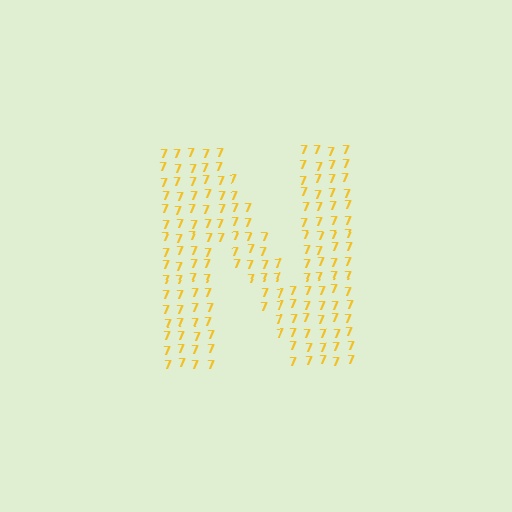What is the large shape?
The large shape is the letter N.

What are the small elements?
The small elements are digit 7's.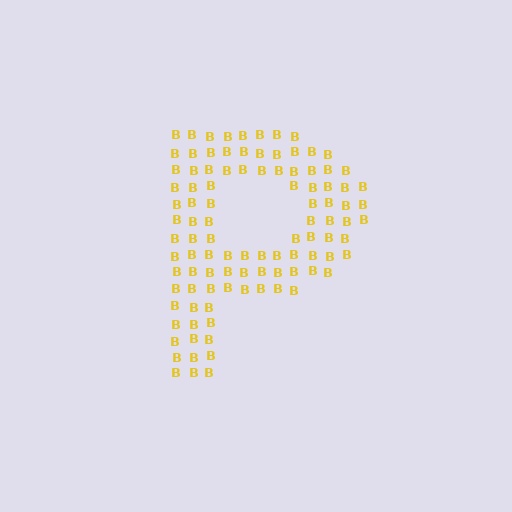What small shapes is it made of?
It is made of small letter B's.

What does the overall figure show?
The overall figure shows the letter P.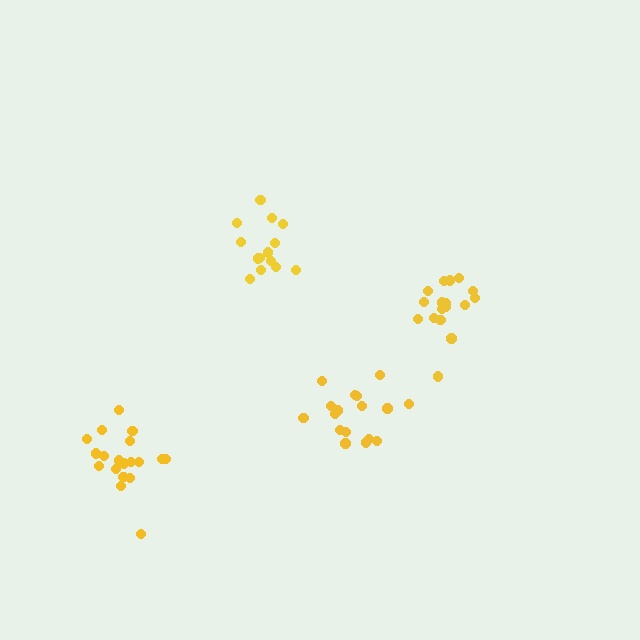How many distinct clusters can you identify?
There are 4 distinct clusters.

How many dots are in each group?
Group 1: 17 dots, Group 2: 17 dots, Group 3: 14 dots, Group 4: 19 dots (67 total).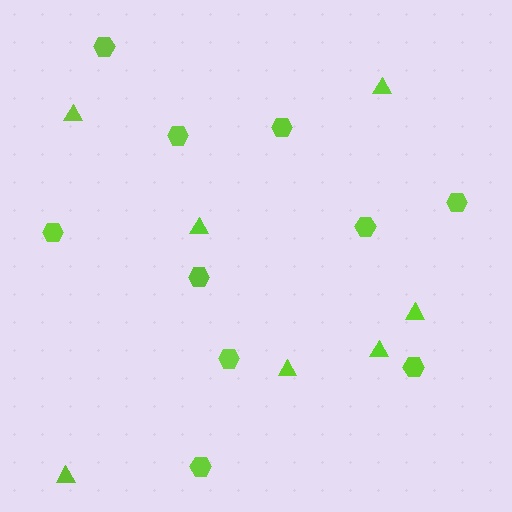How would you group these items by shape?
There are 2 groups: one group of hexagons (10) and one group of triangles (7).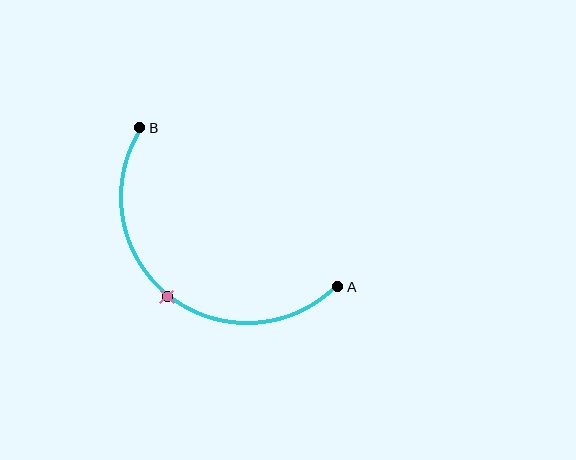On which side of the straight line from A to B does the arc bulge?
The arc bulges below and to the left of the straight line connecting A and B.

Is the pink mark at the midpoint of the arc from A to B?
Yes. The pink mark lies on the arc at equal arc-length from both A and B — it is the arc midpoint.